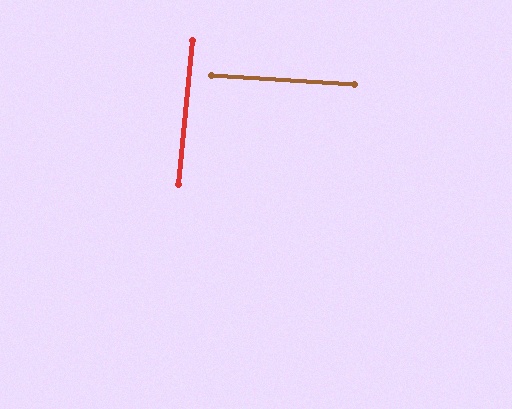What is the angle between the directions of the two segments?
Approximately 88 degrees.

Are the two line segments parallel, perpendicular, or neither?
Perpendicular — they meet at approximately 88°.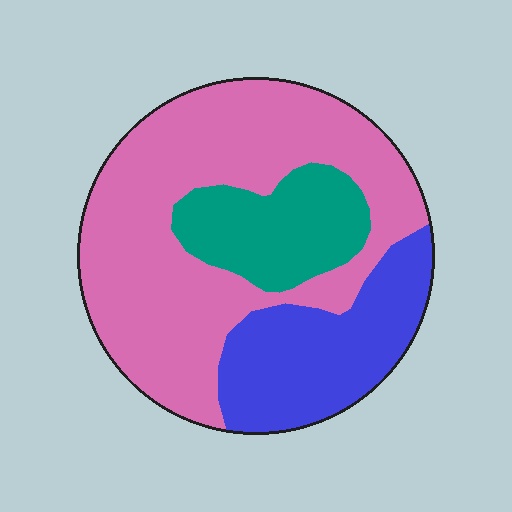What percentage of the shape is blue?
Blue takes up between a sixth and a third of the shape.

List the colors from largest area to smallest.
From largest to smallest: pink, blue, teal.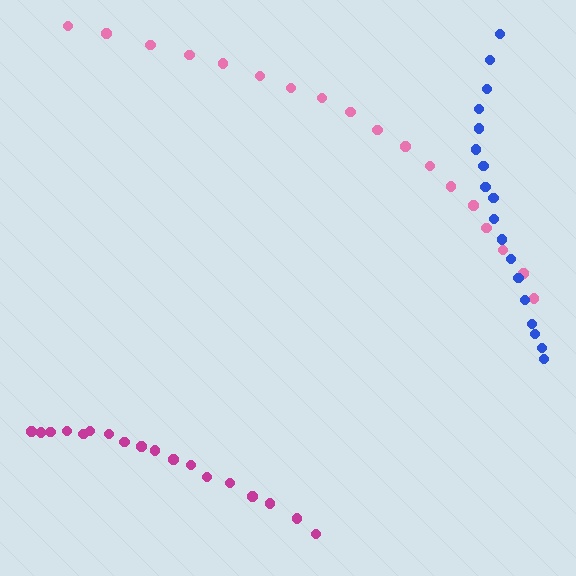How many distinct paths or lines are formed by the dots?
There are 3 distinct paths.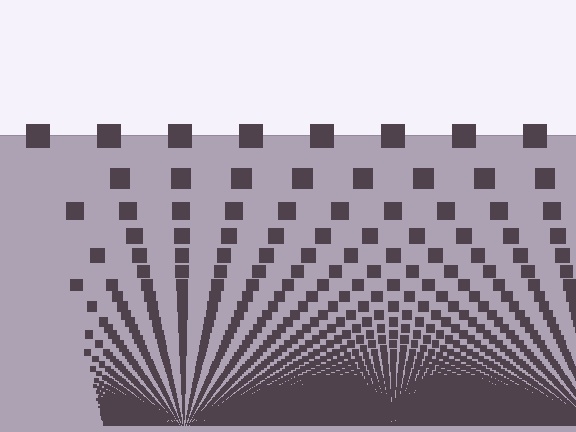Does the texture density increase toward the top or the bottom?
Density increases toward the bottom.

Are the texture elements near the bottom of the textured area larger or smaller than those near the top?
Smaller. The gradient is inverted — elements near the bottom are smaller and denser.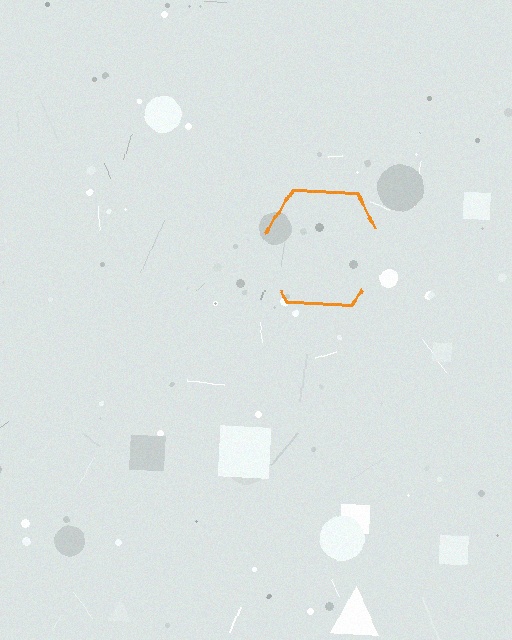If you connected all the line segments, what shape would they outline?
They would outline a hexagon.